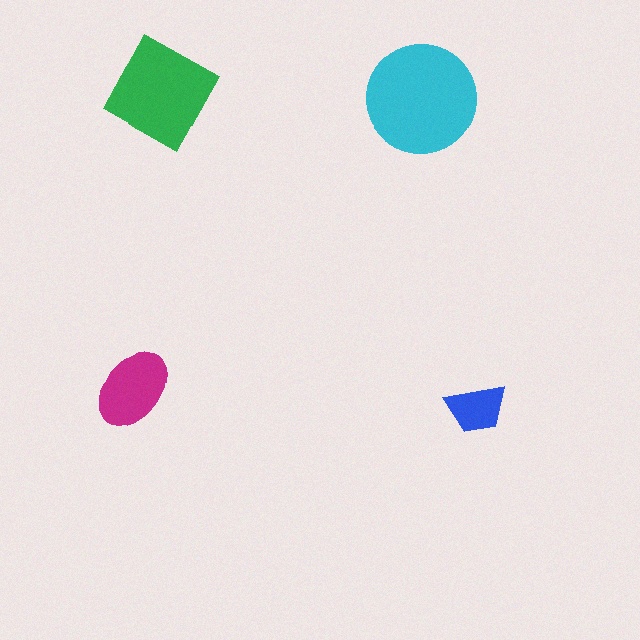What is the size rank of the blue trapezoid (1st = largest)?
4th.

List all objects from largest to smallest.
The cyan circle, the green diamond, the magenta ellipse, the blue trapezoid.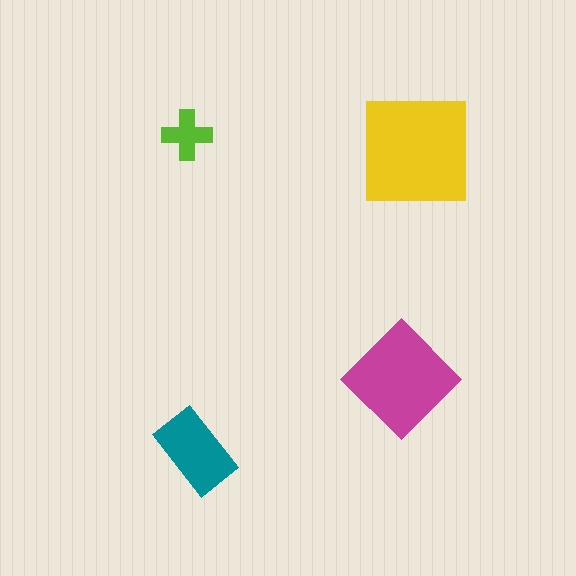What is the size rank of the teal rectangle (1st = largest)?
3rd.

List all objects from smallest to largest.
The lime cross, the teal rectangle, the magenta diamond, the yellow square.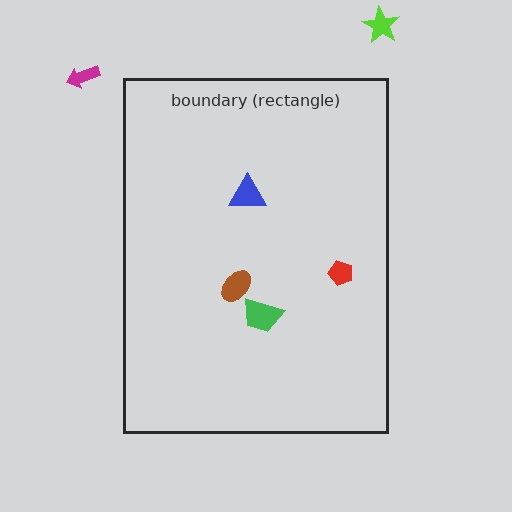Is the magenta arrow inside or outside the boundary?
Outside.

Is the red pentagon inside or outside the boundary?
Inside.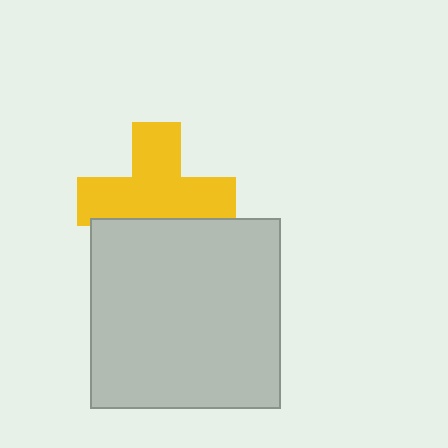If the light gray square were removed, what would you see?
You would see the complete yellow cross.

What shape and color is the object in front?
The object in front is a light gray square.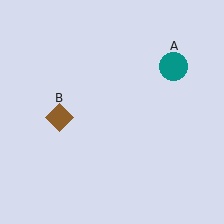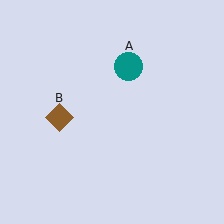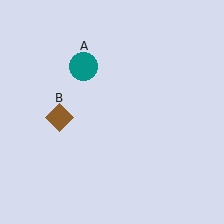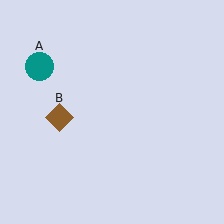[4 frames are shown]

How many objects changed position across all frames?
1 object changed position: teal circle (object A).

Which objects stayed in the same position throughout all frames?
Brown diamond (object B) remained stationary.